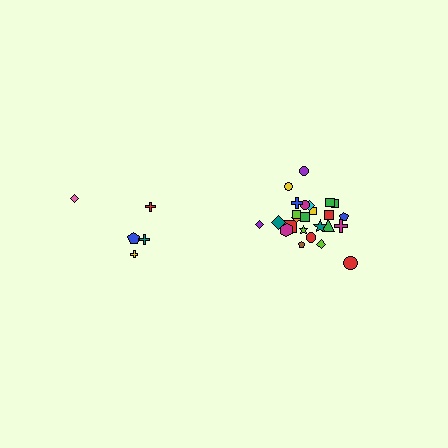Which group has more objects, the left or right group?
The right group.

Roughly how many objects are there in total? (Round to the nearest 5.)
Roughly 30 objects in total.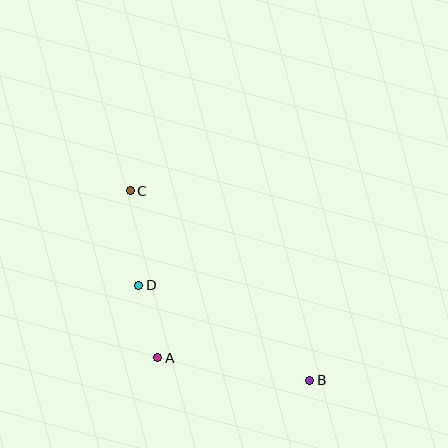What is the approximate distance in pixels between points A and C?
The distance between A and C is approximately 169 pixels.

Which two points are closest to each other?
Points A and D are closest to each other.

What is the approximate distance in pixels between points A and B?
The distance between A and B is approximately 154 pixels.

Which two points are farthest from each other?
Points B and C are farthest from each other.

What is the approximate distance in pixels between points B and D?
The distance between B and D is approximately 196 pixels.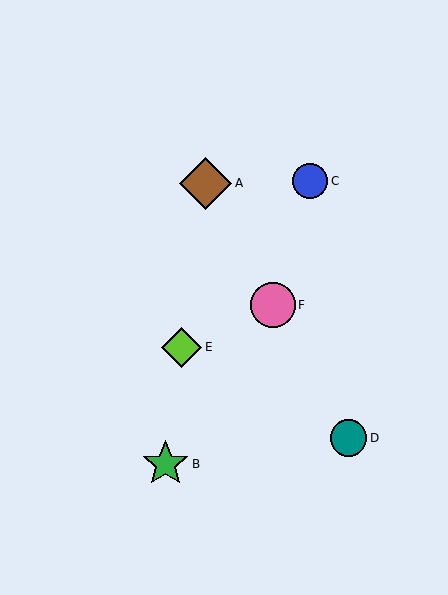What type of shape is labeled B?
Shape B is a green star.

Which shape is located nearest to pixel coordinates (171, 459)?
The green star (labeled B) at (165, 464) is nearest to that location.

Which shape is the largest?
The brown diamond (labeled A) is the largest.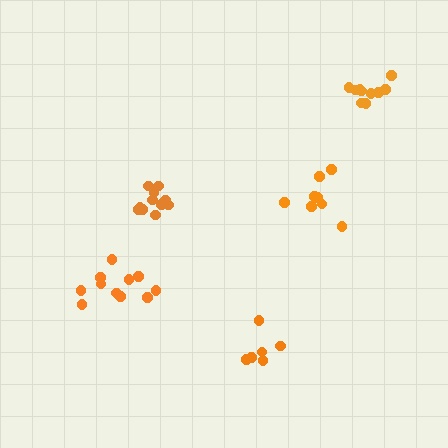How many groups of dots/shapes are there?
There are 5 groups.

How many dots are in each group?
Group 1: 8 dots, Group 2: 10 dots, Group 3: 11 dots, Group 4: 6 dots, Group 5: 11 dots (46 total).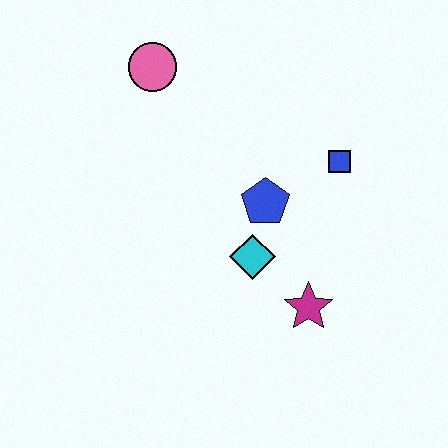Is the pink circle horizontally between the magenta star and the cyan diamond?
No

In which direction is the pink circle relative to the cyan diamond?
The pink circle is above the cyan diamond.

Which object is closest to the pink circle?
The blue pentagon is closest to the pink circle.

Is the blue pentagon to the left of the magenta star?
Yes